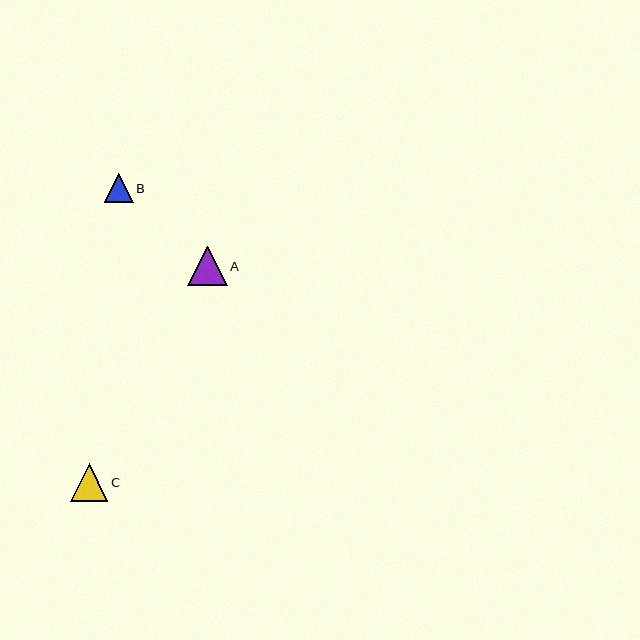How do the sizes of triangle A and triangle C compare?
Triangle A and triangle C are approximately the same size.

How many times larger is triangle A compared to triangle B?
Triangle A is approximately 1.4 times the size of triangle B.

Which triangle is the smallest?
Triangle B is the smallest with a size of approximately 29 pixels.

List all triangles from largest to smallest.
From largest to smallest: A, C, B.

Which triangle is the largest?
Triangle A is the largest with a size of approximately 40 pixels.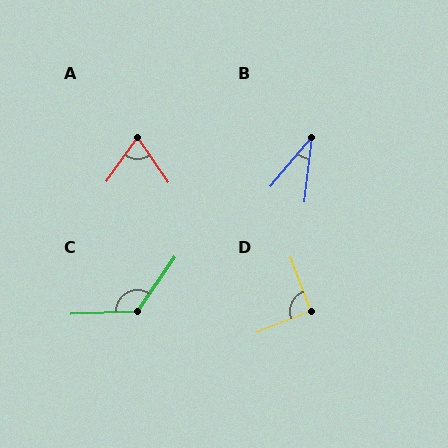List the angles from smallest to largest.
B (33°), A (70°), D (90°), C (127°).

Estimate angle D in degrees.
Approximately 90 degrees.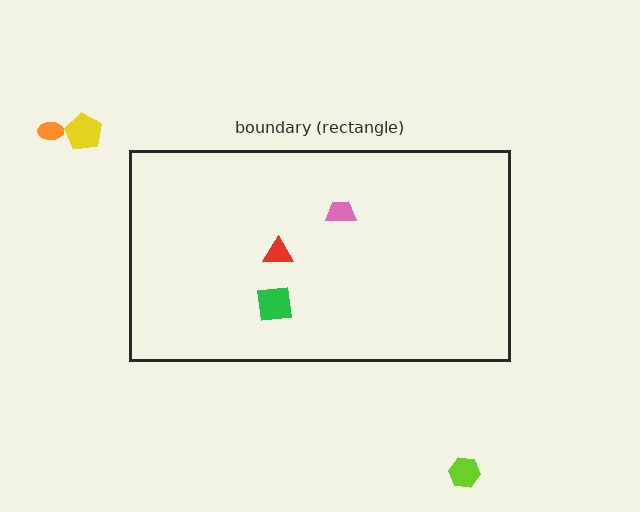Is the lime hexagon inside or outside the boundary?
Outside.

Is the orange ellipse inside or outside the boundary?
Outside.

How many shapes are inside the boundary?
3 inside, 3 outside.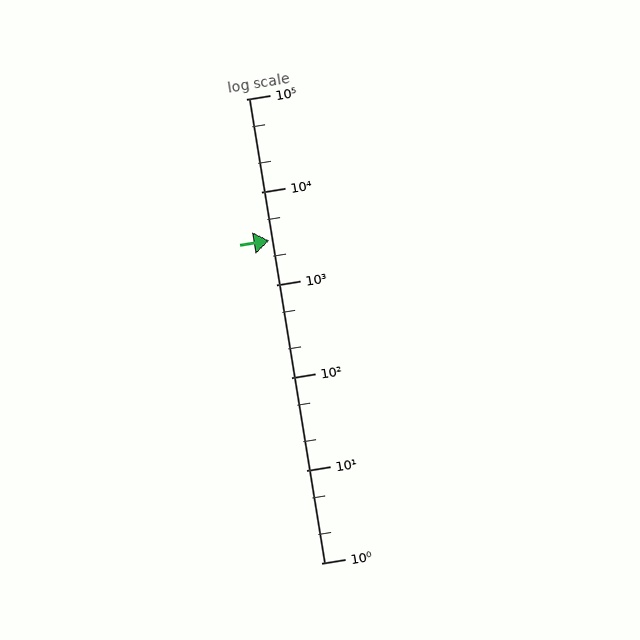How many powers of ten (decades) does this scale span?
The scale spans 5 decades, from 1 to 100000.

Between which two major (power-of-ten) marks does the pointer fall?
The pointer is between 1000 and 10000.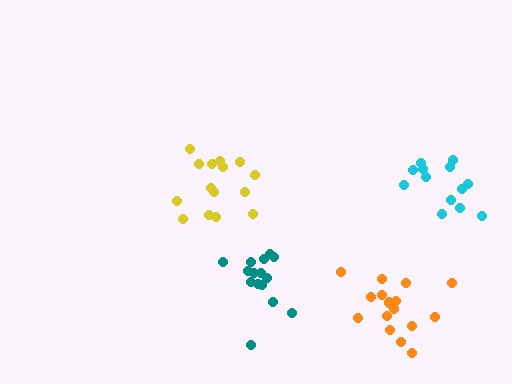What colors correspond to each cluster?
The clusters are colored: orange, cyan, yellow, teal.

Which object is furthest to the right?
The cyan cluster is rightmost.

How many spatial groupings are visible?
There are 4 spatial groupings.